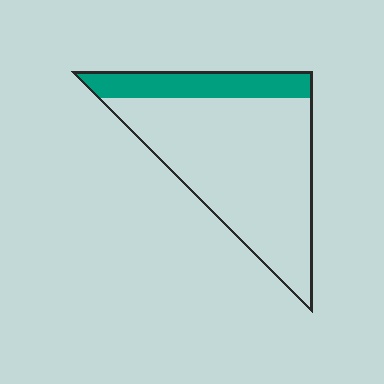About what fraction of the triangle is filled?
About one fifth (1/5).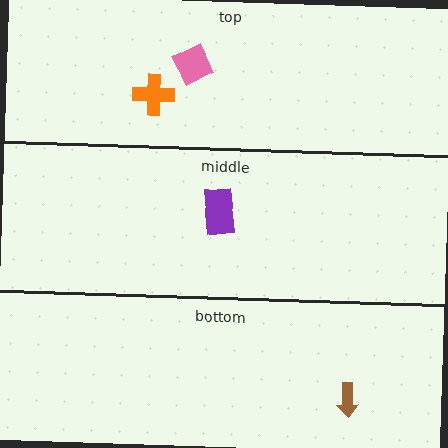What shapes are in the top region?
The orange cross, the pink diamond.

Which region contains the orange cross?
The top region.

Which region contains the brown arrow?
The bottom region.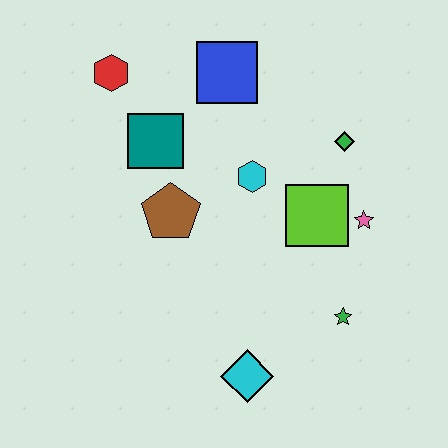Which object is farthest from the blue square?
The cyan diamond is farthest from the blue square.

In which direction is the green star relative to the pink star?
The green star is below the pink star.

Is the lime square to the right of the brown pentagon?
Yes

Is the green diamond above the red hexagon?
No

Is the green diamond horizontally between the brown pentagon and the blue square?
No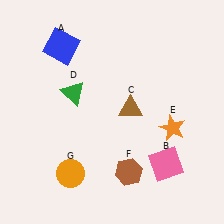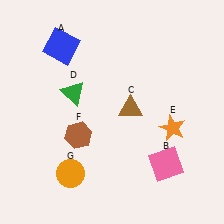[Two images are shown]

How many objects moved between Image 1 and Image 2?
1 object moved between the two images.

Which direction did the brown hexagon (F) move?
The brown hexagon (F) moved left.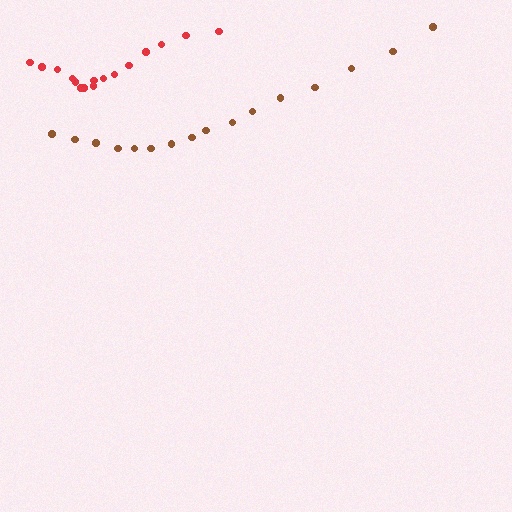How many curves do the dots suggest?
There are 2 distinct paths.